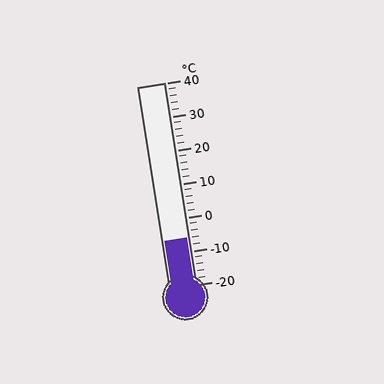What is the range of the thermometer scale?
The thermometer scale ranges from -20°C to 40°C.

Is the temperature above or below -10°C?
The temperature is above -10°C.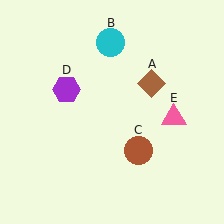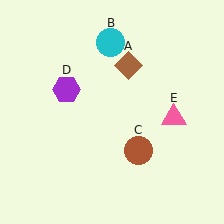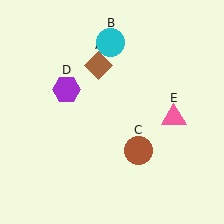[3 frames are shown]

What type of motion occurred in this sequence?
The brown diamond (object A) rotated counterclockwise around the center of the scene.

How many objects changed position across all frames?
1 object changed position: brown diamond (object A).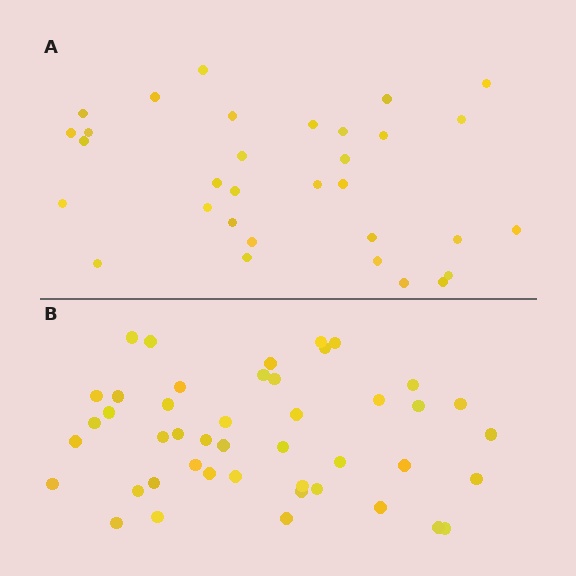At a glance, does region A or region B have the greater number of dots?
Region B (the bottom region) has more dots.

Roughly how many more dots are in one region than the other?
Region B has approximately 15 more dots than region A.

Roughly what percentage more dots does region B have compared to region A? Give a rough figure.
About 40% more.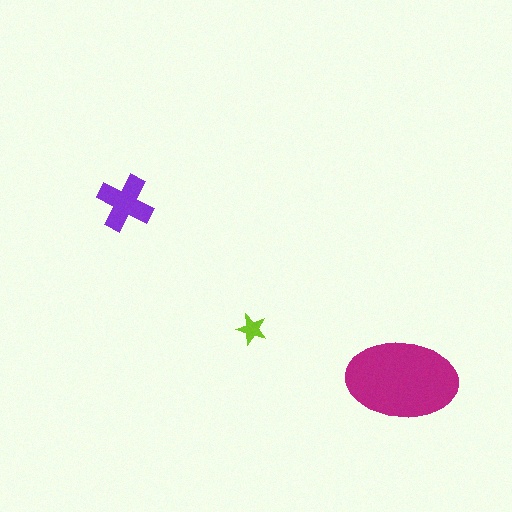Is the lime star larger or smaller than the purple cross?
Smaller.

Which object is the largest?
The magenta ellipse.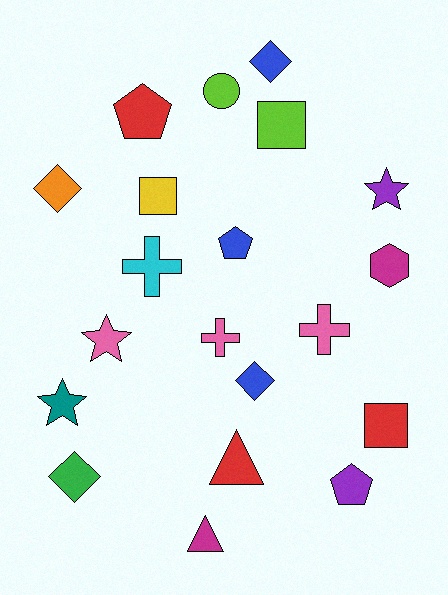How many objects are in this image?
There are 20 objects.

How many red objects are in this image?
There are 3 red objects.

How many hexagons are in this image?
There is 1 hexagon.